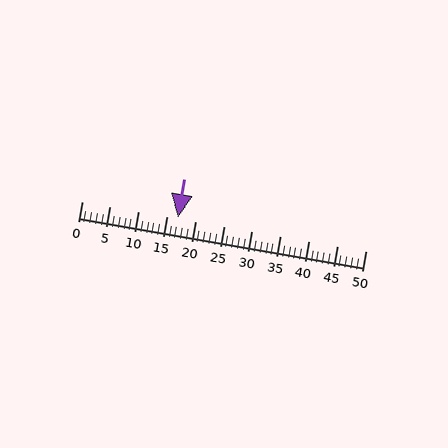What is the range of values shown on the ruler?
The ruler shows values from 0 to 50.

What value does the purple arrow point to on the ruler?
The purple arrow points to approximately 17.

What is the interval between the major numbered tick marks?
The major tick marks are spaced 5 units apart.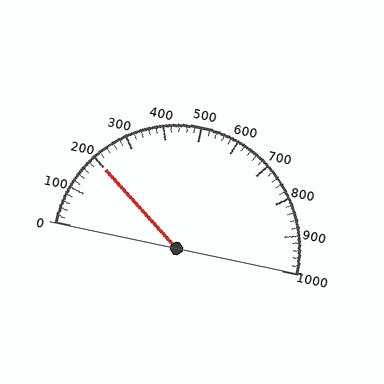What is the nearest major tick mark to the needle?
The nearest major tick mark is 200.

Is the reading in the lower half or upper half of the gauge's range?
The reading is in the lower half of the range (0 to 1000).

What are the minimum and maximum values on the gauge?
The gauge ranges from 0 to 1000.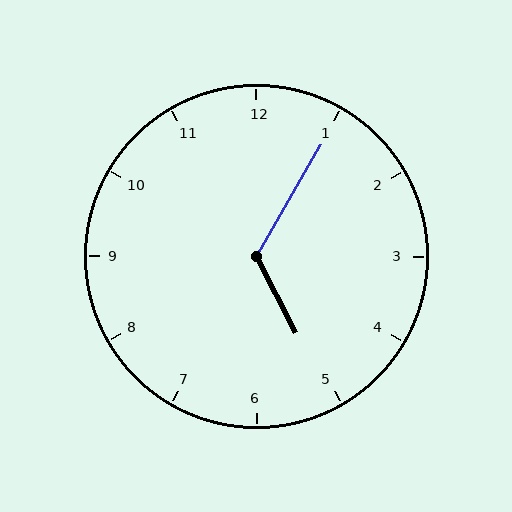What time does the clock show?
5:05.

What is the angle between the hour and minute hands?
Approximately 122 degrees.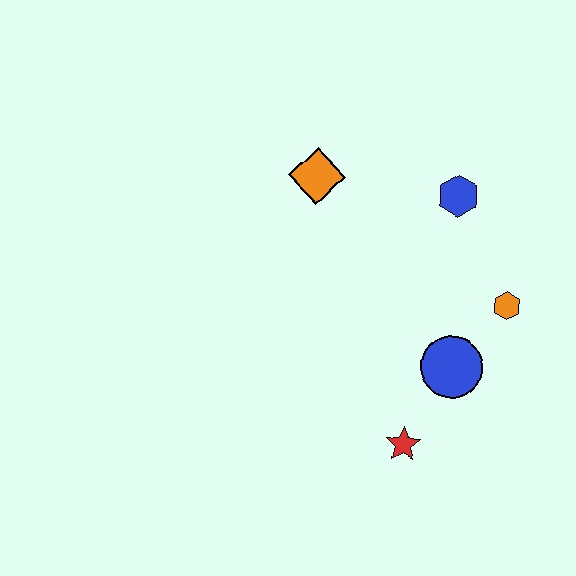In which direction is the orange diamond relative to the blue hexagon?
The orange diamond is to the left of the blue hexagon.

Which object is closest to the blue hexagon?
The orange hexagon is closest to the blue hexagon.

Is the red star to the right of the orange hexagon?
No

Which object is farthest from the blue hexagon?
The red star is farthest from the blue hexagon.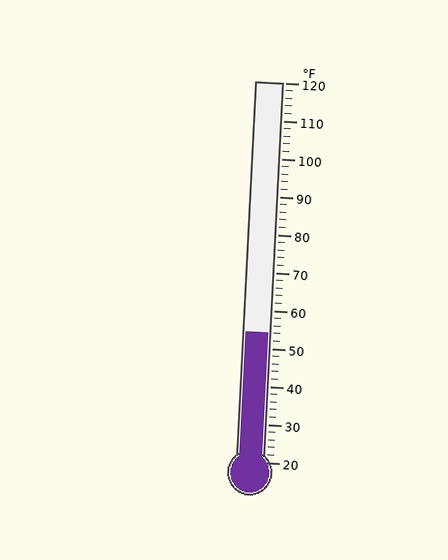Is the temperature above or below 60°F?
The temperature is below 60°F.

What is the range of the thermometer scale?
The thermometer scale ranges from 20°F to 120°F.